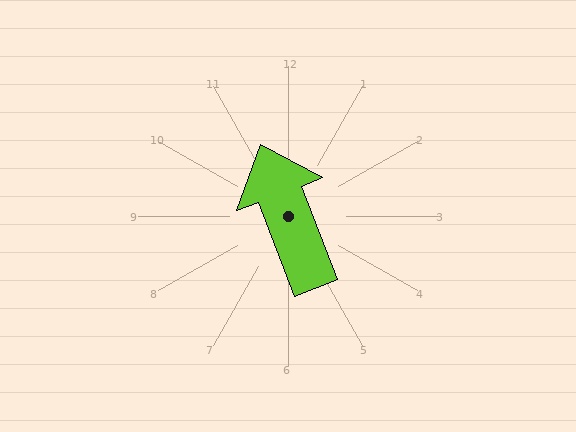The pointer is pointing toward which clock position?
Roughly 11 o'clock.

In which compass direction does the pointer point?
North.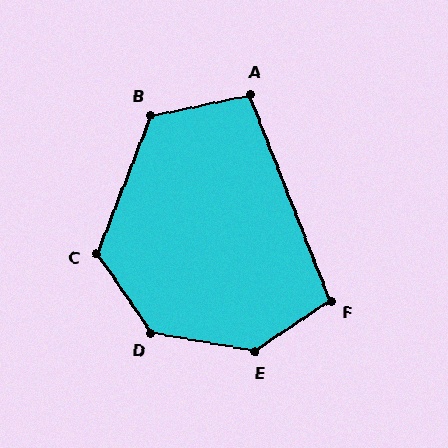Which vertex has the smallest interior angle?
A, at approximately 100 degrees.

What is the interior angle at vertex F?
Approximately 103 degrees (obtuse).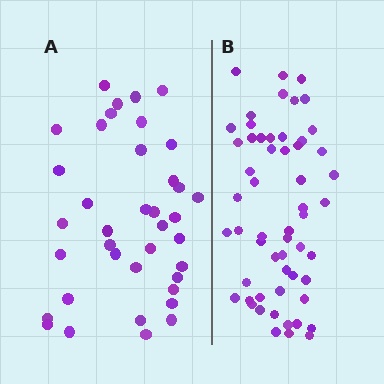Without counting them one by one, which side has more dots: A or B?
Region B (the right region) has more dots.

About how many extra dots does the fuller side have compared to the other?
Region B has approximately 20 more dots than region A.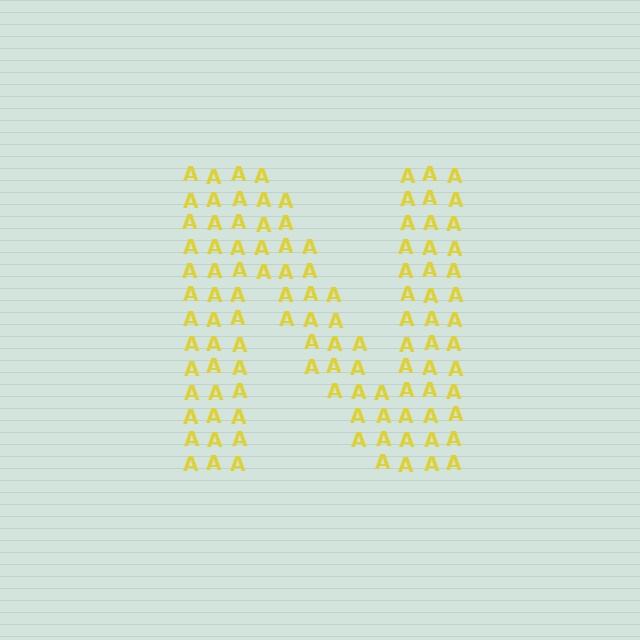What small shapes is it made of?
It is made of small letter A's.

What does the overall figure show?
The overall figure shows the letter N.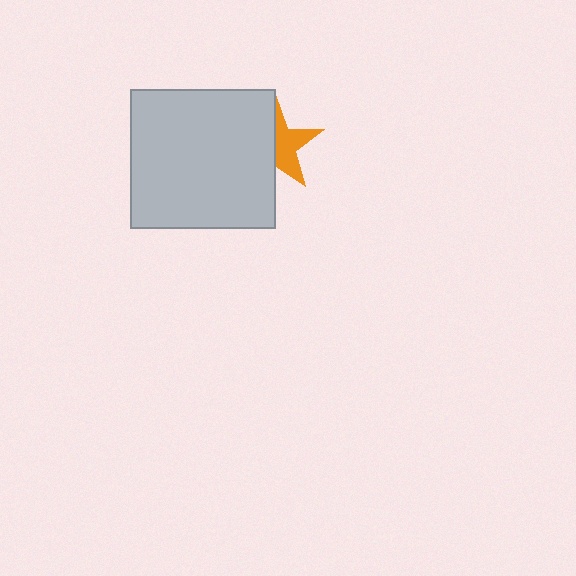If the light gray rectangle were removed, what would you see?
You would see the complete orange star.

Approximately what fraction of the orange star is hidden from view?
Roughly 50% of the orange star is hidden behind the light gray rectangle.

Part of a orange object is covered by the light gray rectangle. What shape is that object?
It is a star.